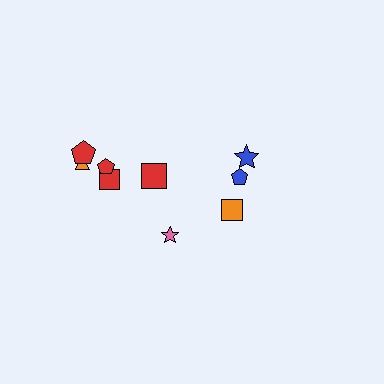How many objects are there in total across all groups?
There are 9 objects.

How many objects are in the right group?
There are 3 objects.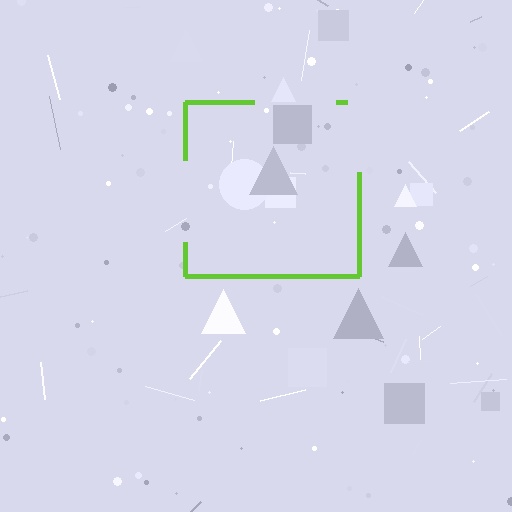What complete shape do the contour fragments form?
The contour fragments form a square.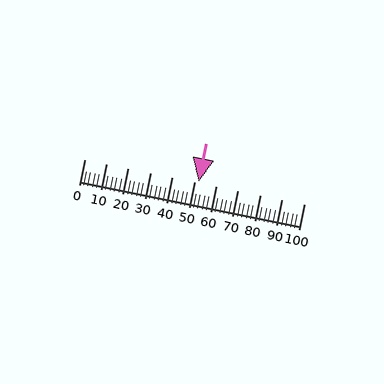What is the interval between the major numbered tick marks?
The major tick marks are spaced 10 units apart.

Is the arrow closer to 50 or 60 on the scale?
The arrow is closer to 50.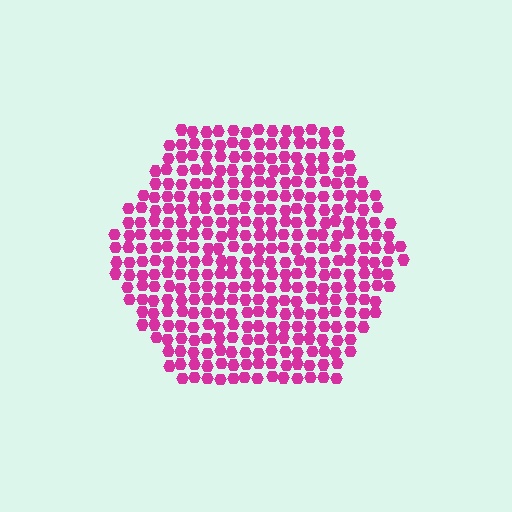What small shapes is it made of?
It is made of small hexagons.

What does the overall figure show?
The overall figure shows a hexagon.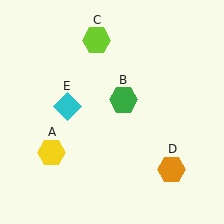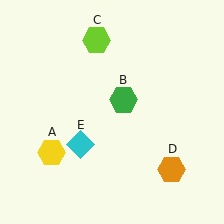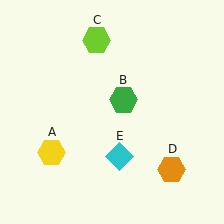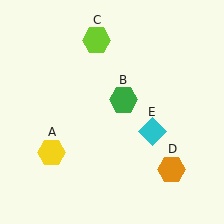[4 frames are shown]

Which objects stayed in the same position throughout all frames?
Yellow hexagon (object A) and green hexagon (object B) and lime hexagon (object C) and orange hexagon (object D) remained stationary.